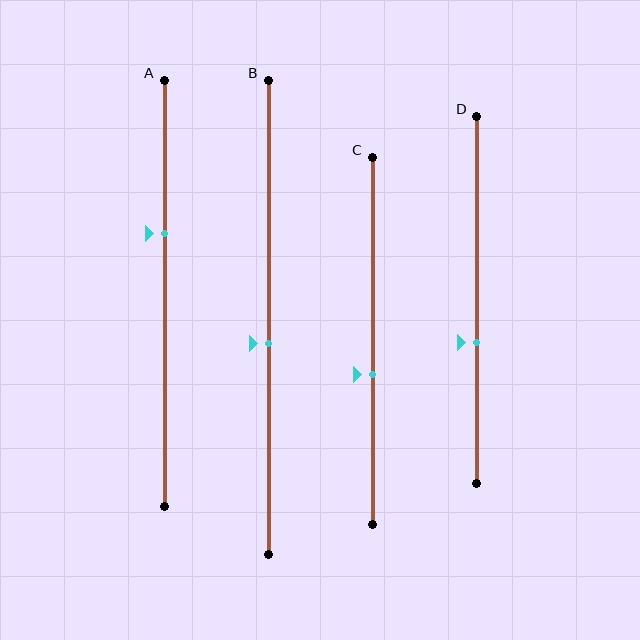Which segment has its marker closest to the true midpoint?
Segment B has its marker closest to the true midpoint.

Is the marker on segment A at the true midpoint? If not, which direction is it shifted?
No, the marker on segment A is shifted upward by about 14% of the segment length.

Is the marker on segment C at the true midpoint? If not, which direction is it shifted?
No, the marker on segment C is shifted downward by about 9% of the segment length.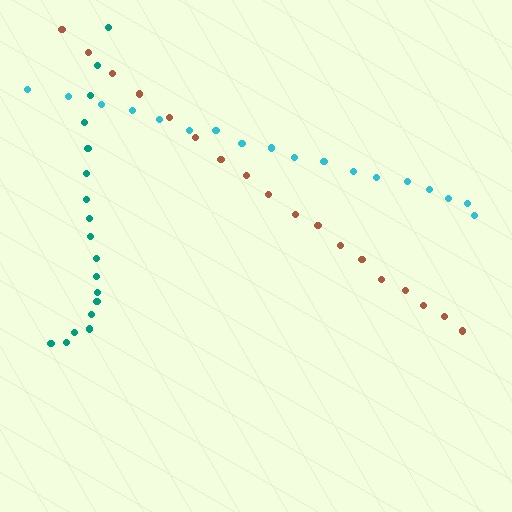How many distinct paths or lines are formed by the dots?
There are 3 distinct paths.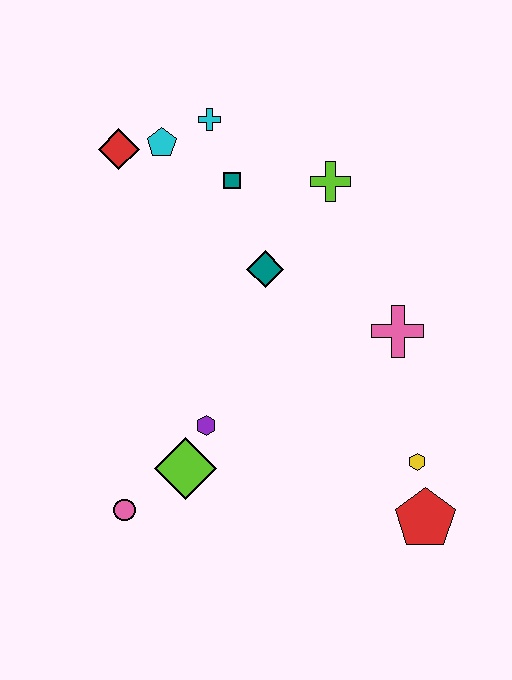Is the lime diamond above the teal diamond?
No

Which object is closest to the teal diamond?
The teal square is closest to the teal diamond.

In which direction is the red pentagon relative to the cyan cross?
The red pentagon is below the cyan cross.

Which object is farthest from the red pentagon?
The red diamond is farthest from the red pentagon.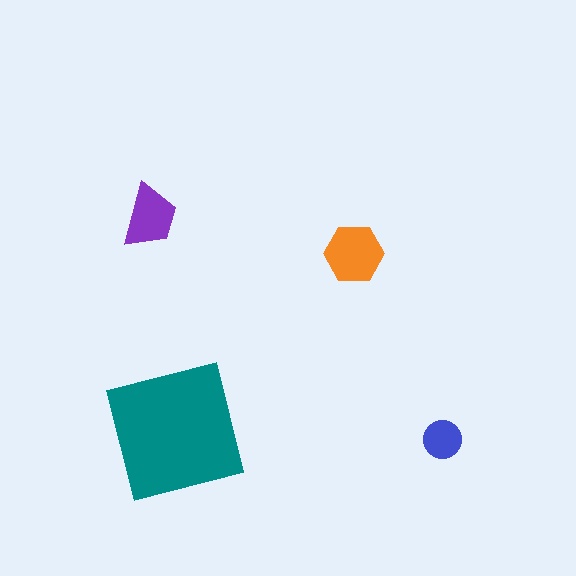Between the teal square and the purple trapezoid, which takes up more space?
The teal square.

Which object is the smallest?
The blue circle.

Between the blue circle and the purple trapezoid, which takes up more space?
The purple trapezoid.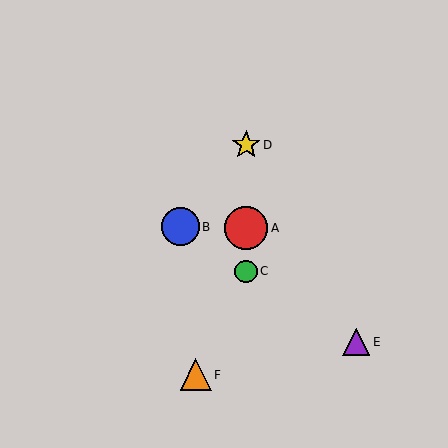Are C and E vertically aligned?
No, C is at x≈246 and E is at x≈356.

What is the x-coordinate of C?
Object C is at x≈246.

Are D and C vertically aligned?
Yes, both are at x≈246.